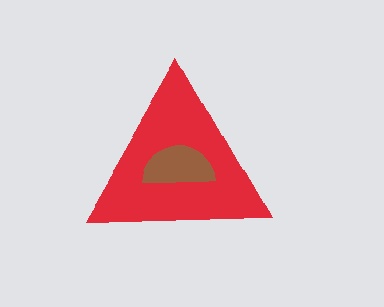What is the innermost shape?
The brown semicircle.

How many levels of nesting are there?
2.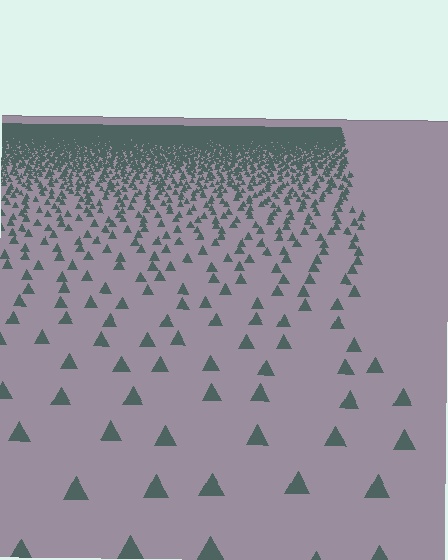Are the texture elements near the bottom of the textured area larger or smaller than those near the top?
Larger. Near the bottom, elements are closer to the viewer and appear at a bigger on-screen size.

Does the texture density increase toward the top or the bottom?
Density increases toward the top.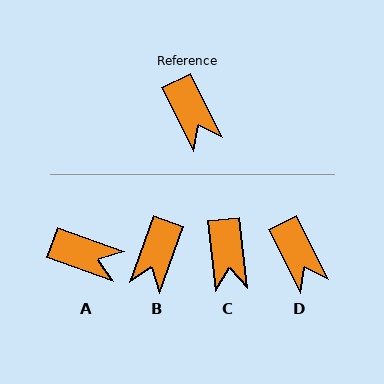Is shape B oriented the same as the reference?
No, it is off by about 47 degrees.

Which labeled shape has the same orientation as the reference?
D.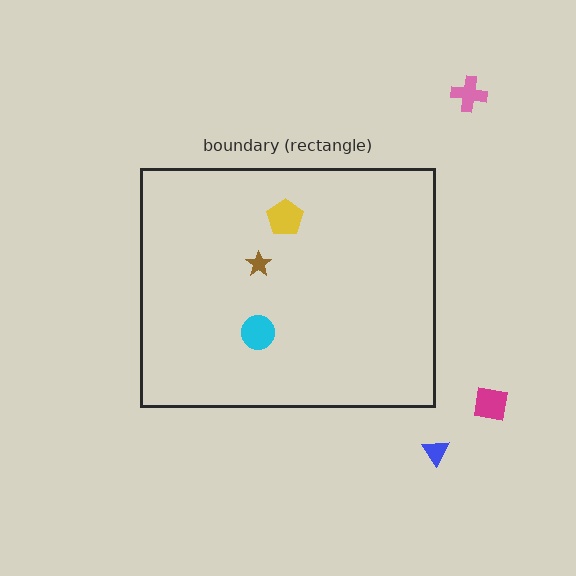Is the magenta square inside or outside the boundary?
Outside.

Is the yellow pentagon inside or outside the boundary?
Inside.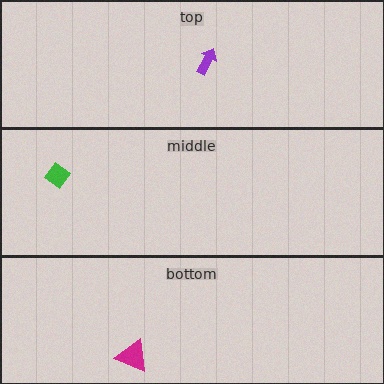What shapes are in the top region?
The purple arrow.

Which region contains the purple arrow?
The top region.